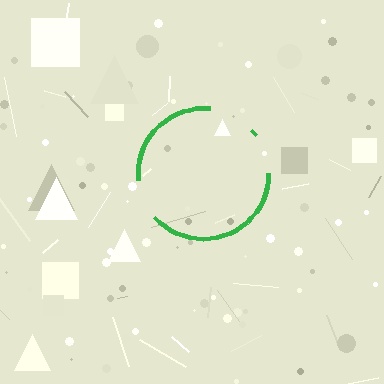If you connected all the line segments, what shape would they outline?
They would outline a circle.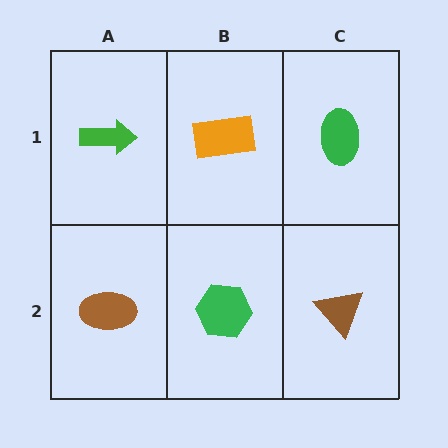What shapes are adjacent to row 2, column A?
A green arrow (row 1, column A), a green hexagon (row 2, column B).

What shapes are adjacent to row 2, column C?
A green ellipse (row 1, column C), a green hexagon (row 2, column B).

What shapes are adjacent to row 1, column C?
A brown triangle (row 2, column C), an orange rectangle (row 1, column B).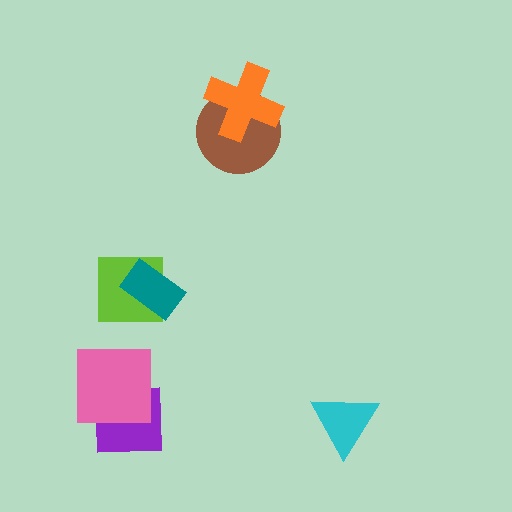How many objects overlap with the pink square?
1 object overlaps with the pink square.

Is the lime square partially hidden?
Yes, it is partially covered by another shape.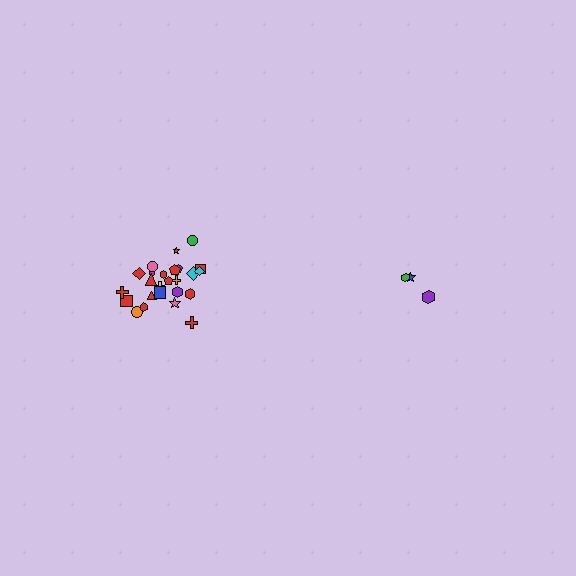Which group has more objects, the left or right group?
The left group.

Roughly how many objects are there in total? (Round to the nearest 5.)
Roughly 30 objects in total.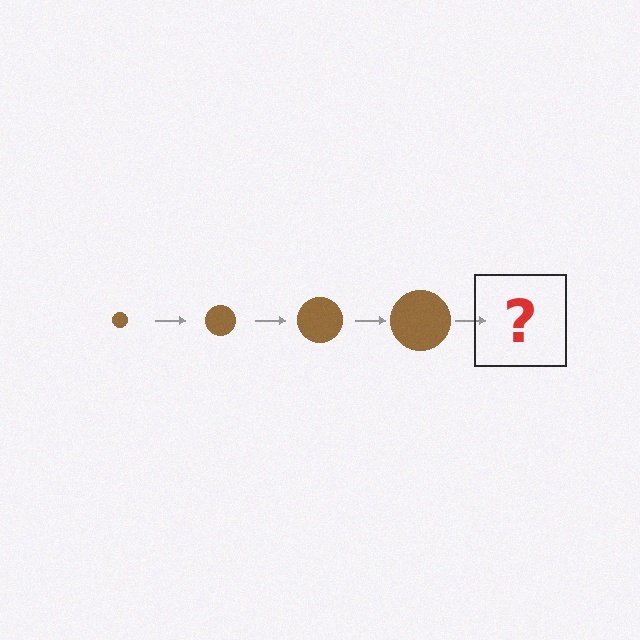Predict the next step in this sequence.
The next step is a brown circle, larger than the previous one.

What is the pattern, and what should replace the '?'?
The pattern is that the circle gets progressively larger each step. The '?' should be a brown circle, larger than the previous one.